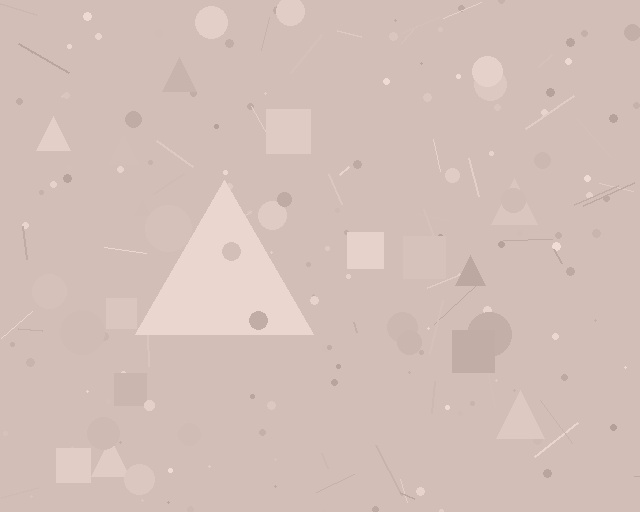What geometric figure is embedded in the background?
A triangle is embedded in the background.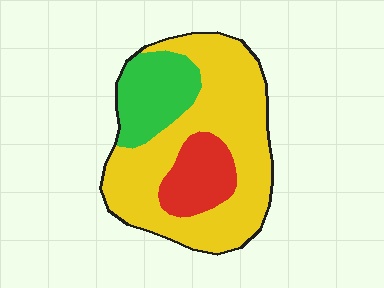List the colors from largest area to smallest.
From largest to smallest: yellow, green, red.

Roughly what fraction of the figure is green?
Green covers 20% of the figure.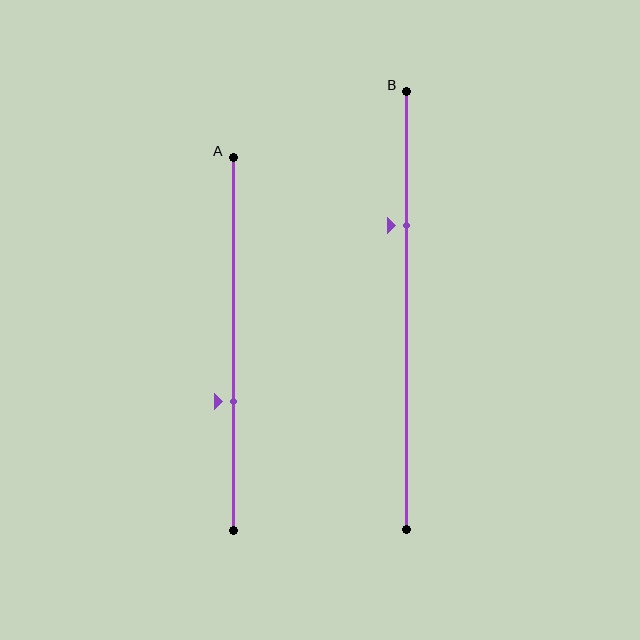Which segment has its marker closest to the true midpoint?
Segment A has its marker closest to the true midpoint.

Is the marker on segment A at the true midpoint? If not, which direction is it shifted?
No, the marker on segment A is shifted downward by about 15% of the segment length.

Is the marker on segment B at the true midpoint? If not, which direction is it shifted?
No, the marker on segment B is shifted upward by about 20% of the segment length.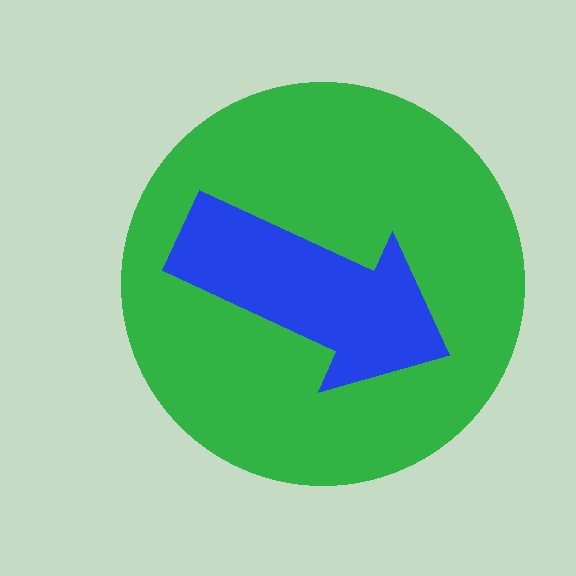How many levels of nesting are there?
2.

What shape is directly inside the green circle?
The blue arrow.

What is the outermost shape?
The green circle.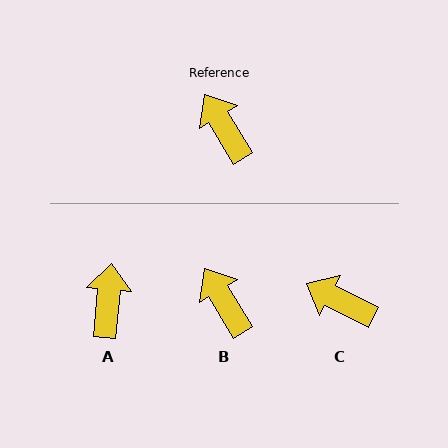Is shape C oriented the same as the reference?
No, it is off by about 32 degrees.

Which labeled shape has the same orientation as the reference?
B.